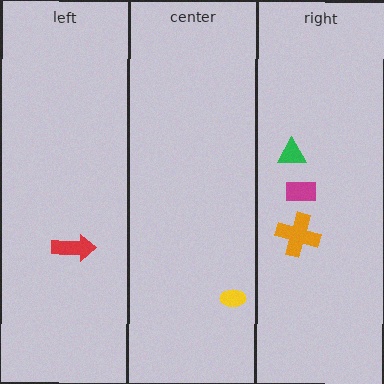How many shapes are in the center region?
1.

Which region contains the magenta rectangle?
The right region.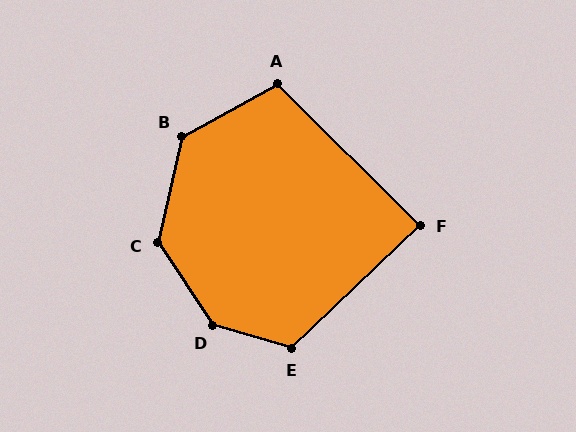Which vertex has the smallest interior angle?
F, at approximately 89 degrees.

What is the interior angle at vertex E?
Approximately 120 degrees (obtuse).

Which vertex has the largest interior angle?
D, at approximately 140 degrees.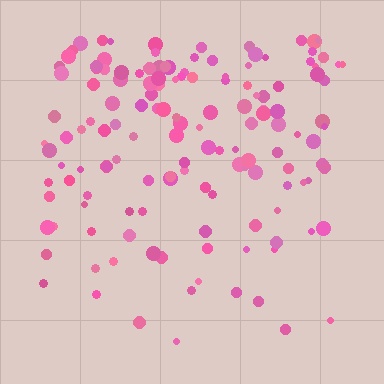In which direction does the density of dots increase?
From bottom to top, with the top side densest.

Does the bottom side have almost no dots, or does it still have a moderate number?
Still a moderate number, just noticeably fewer than the top.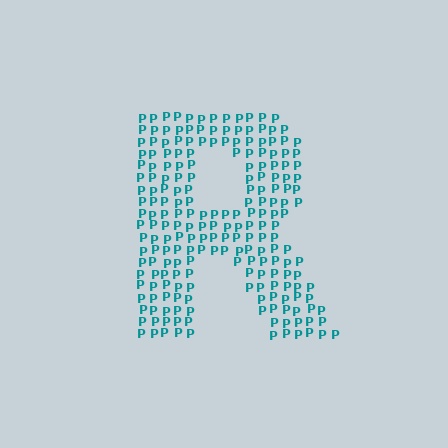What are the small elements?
The small elements are letter P's.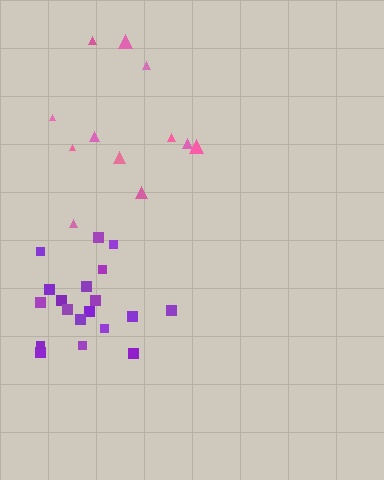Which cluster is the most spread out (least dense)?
Pink.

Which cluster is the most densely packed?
Purple.